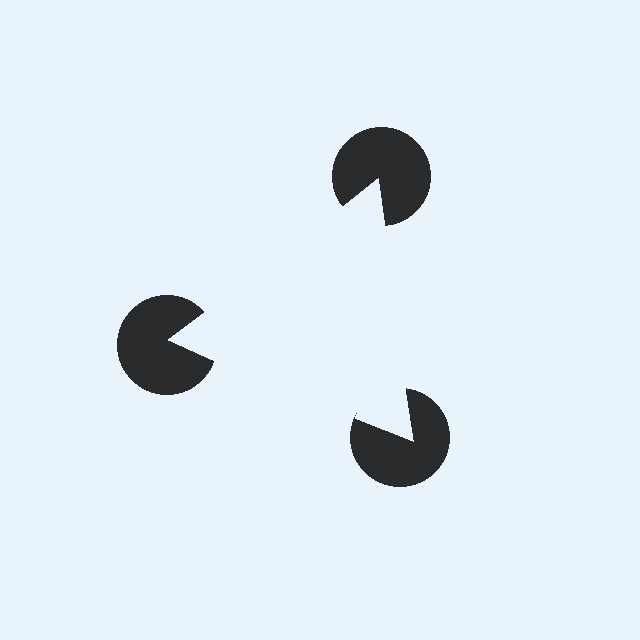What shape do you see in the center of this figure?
An illusory triangle — its edges are inferred from the aligned wedge cuts in the pac-man discs, not physically drawn.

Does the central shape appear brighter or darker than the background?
It typically appears slightly brighter than the background, even though no actual brightness change is drawn.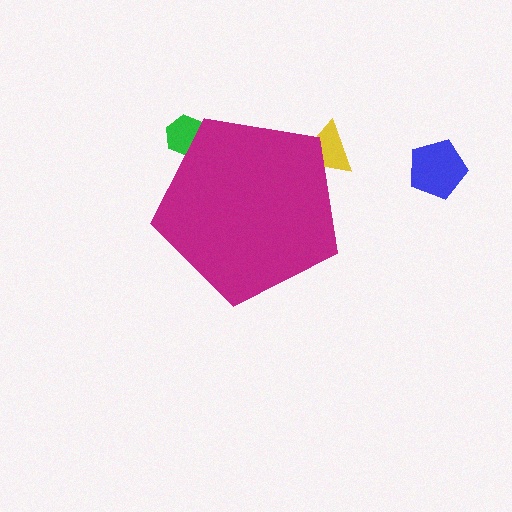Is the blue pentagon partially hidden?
No, the blue pentagon is fully visible.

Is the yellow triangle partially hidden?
Yes, the yellow triangle is partially hidden behind the magenta pentagon.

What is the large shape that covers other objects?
A magenta pentagon.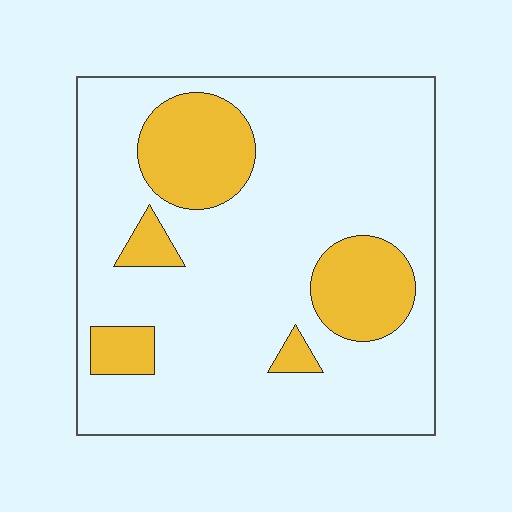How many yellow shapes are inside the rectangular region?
5.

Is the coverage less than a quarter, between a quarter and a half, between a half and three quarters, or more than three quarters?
Less than a quarter.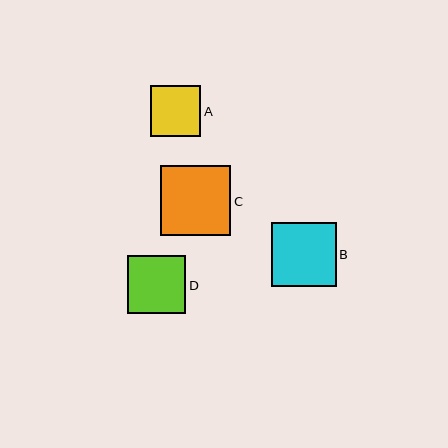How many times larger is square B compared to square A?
Square B is approximately 1.3 times the size of square A.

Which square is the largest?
Square C is the largest with a size of approximately 70 pixels.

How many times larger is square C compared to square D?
Square C is approximately 1.2 times the size of square D.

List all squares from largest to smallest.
From largest to smallest: C, B, D, A.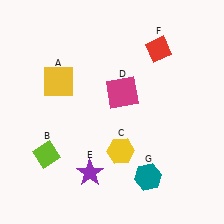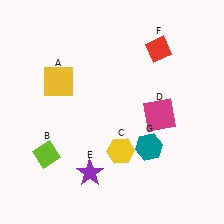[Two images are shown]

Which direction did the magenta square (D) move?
The magenta square (D) moved right.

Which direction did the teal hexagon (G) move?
The teal hexagon (G) moved up.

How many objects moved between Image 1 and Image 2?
2 objects moved between the two images.